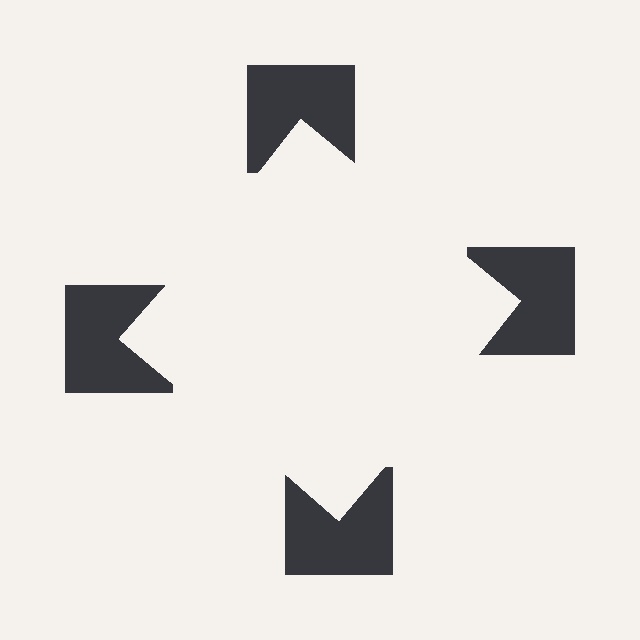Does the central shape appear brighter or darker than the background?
It typically appears slightly brighter than the background, even though no actual brightness change is drawn.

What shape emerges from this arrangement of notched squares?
An illusory square — its edges are inferred from the aligned wedge cuts in the notched squares, not physically drawn.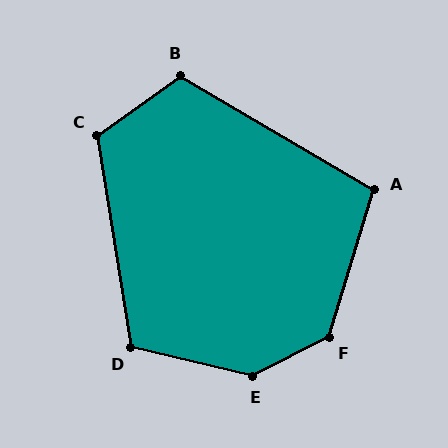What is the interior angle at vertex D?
Approximately 112 degrees (obtuse).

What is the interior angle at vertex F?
Approximately 134 degrees (obtuse).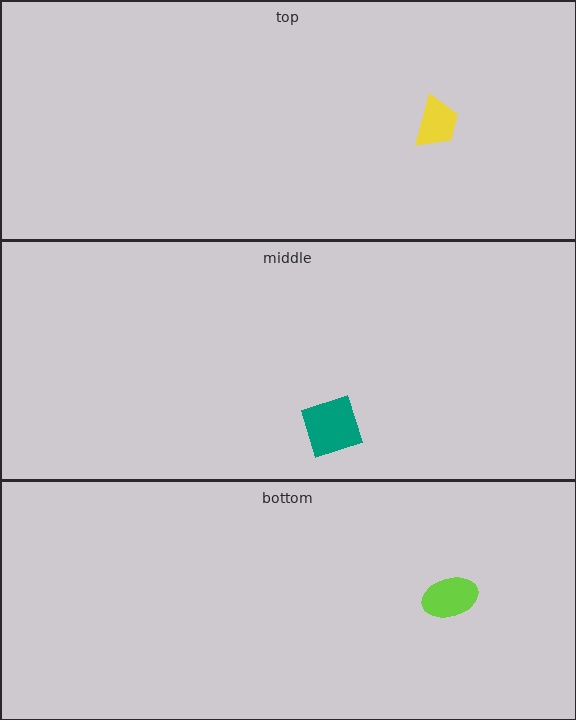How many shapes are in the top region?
1.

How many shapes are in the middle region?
1.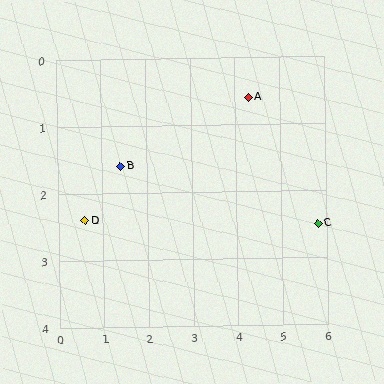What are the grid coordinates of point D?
Point D is at approximately (0.6, 2.4).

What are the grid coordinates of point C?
Point C is at approximately (5.8, 2.5).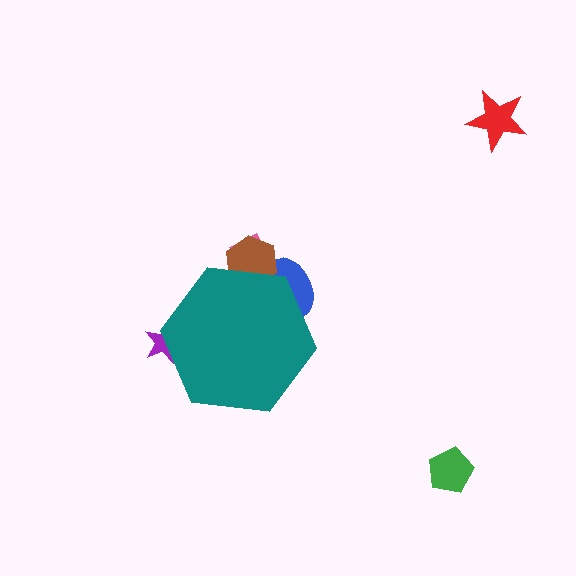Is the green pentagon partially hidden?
No, the green pentagon is fully visible.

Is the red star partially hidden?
No, the red star is fully visible.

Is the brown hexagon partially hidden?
Yes, the brown hexagon is partially hidden behind the teal hexagon.